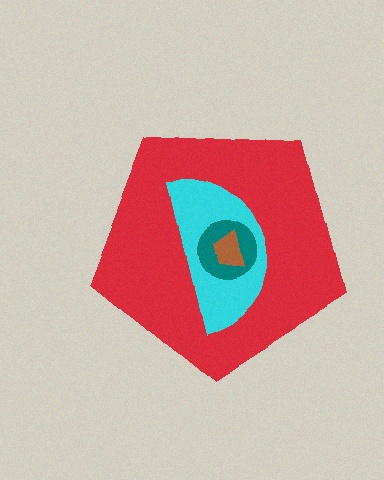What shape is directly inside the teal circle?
The brown trapezoid.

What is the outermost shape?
The red pentagon.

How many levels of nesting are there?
4.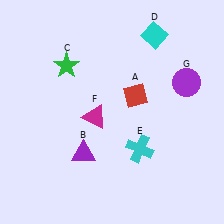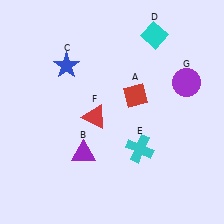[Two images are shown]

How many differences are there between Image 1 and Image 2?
There are 2 differences between the two images.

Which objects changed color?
C changed from green to blue. F changed from magenta to red.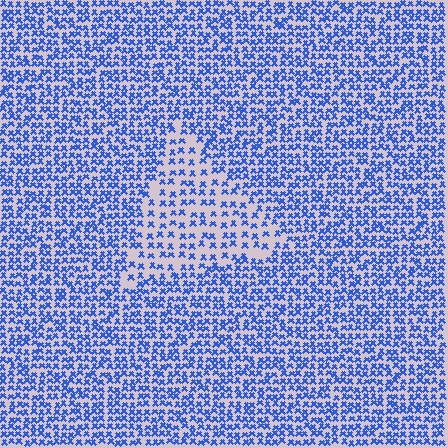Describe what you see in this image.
The image contains small blue elements arranged at two different densities. A triangle-shaped region is visible where the elements are less densely packed than the surrounding area.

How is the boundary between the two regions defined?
The boundary is defined by a change in element density (approximately 1.9x ratio). All elements are the same color, size, and shape.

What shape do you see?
I see a triangle.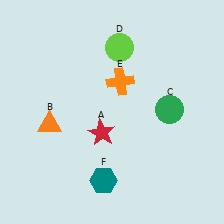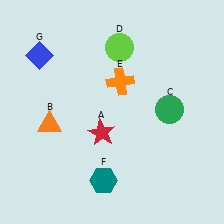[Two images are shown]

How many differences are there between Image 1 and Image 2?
There is 1 difference between the two images.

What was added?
A blue diamond (G) was added in Image 2.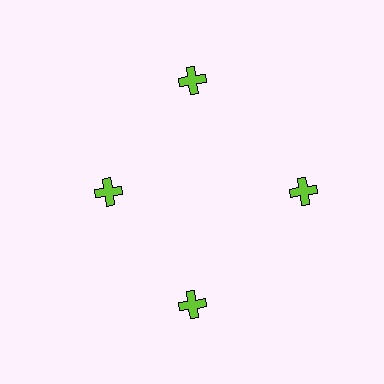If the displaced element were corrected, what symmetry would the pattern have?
It would have 4-fold rotational symmetry — the pattern would map onto itself every 90 degrees.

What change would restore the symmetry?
The symmetry would be restored by moving it outward, back onto the ring so that all 4 crosses sit at equal angles and equal distance from the center.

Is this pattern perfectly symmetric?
No. The 4 lime crosses are arranged in a ring, but one element near the 9 o'clock position is pulled inward toward the center, breaking the 4-fold rotational symmetry.